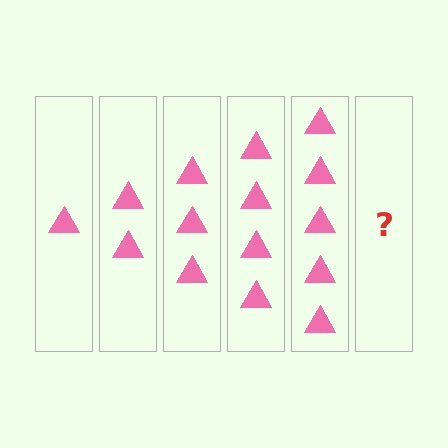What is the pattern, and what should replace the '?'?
The pattern is that each step adds one more triangle. The '?' should be 6 triangles.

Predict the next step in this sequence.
The next step is 6 triangles.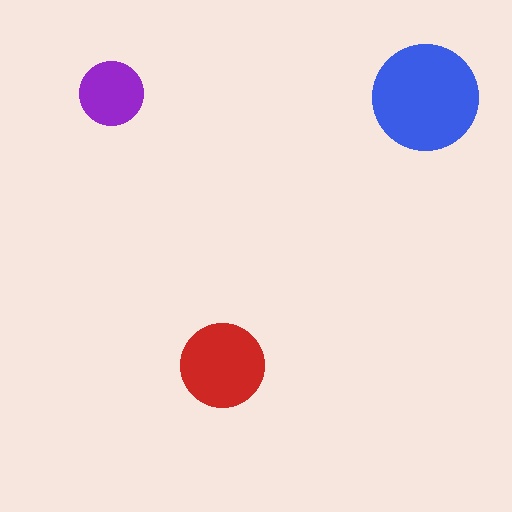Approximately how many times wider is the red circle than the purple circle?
About 1.5 times wider.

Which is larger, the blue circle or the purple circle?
The blue one.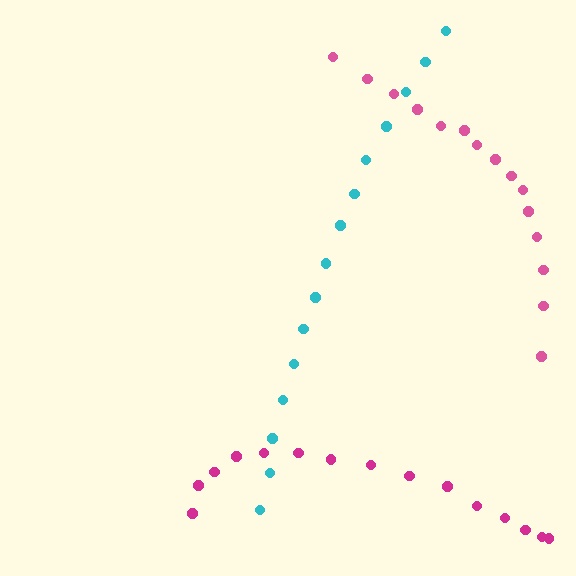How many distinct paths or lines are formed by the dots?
There are 3 distinct paths.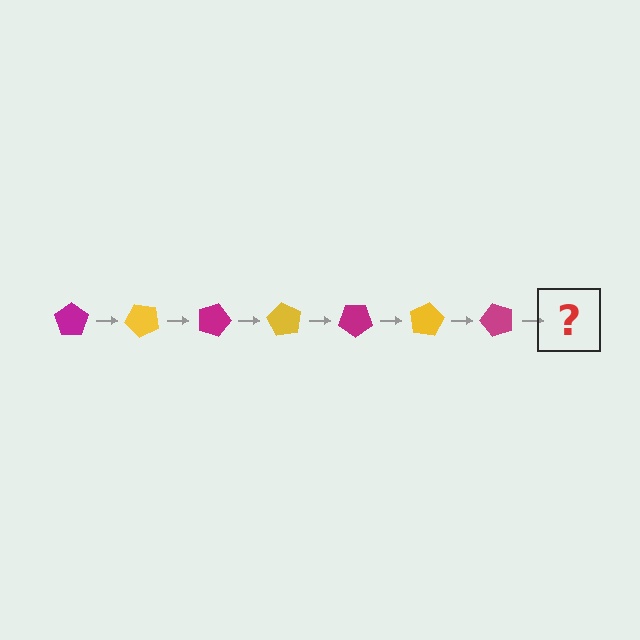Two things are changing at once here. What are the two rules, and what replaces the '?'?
The two rules are that it rotates 45 degrees each step and the color cycles through magenta and yellow. The '?' should be a yellow pentagon, rotated 315 degrees from the start.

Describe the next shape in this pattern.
It should be a yellow pentagon, rotated 315 degrees from the start.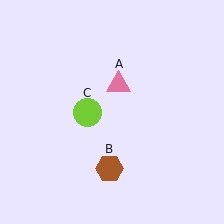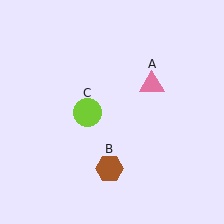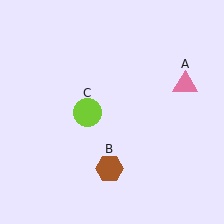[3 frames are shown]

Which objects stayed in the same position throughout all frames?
Brown hexagon (object B) and lime circle (object C) remained stationary.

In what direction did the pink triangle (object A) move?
The pink triangle (object A) moved right.